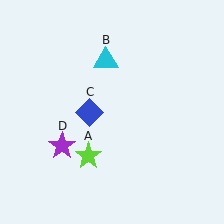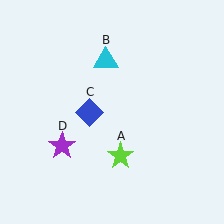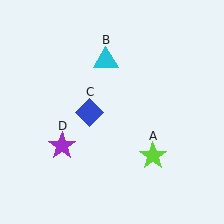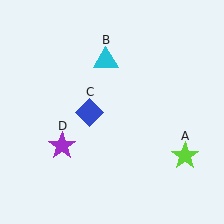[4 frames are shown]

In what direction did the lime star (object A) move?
The lime star (object A) moved right.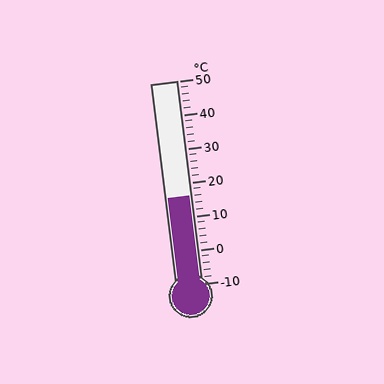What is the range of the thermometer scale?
The thermometer scale ranges from -10°C to 50°C.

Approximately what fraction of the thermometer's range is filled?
The thermometer is filled to approximately 45% of its range.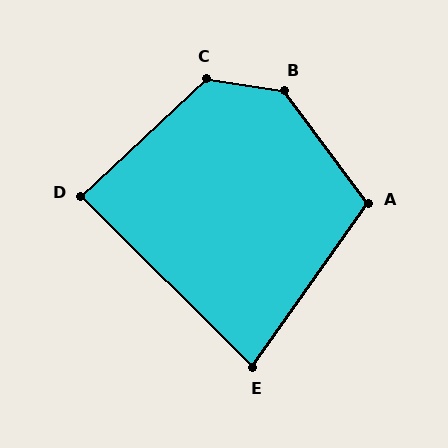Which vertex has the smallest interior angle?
E, at approximately 81 degrees.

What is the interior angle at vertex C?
Approximately 128 degrees (obtuse).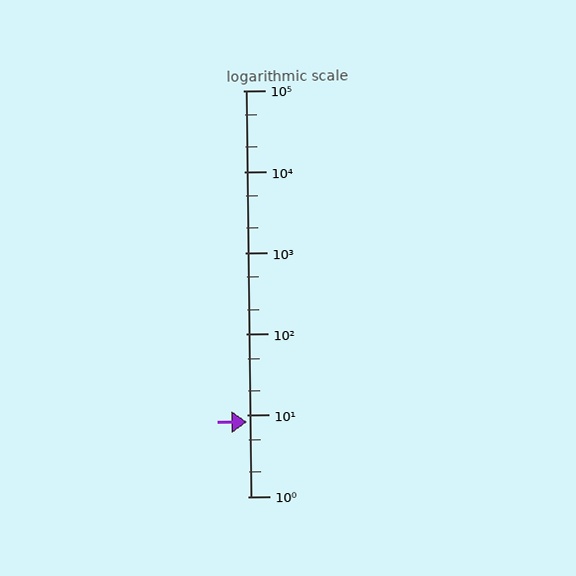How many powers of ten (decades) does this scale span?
The scale spans 5 decades, from 1 to 100000.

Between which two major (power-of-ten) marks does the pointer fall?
The pointer is between 1 and 10.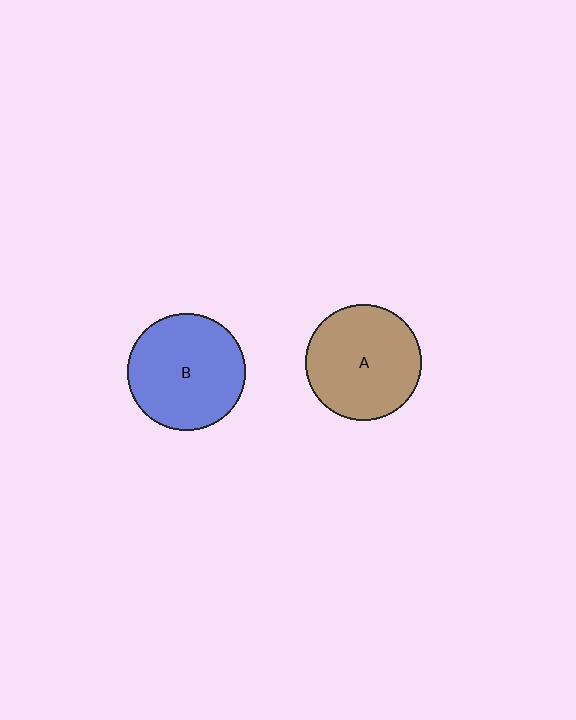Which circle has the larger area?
Circle B (blue).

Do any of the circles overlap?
No, none of the circles overlap.